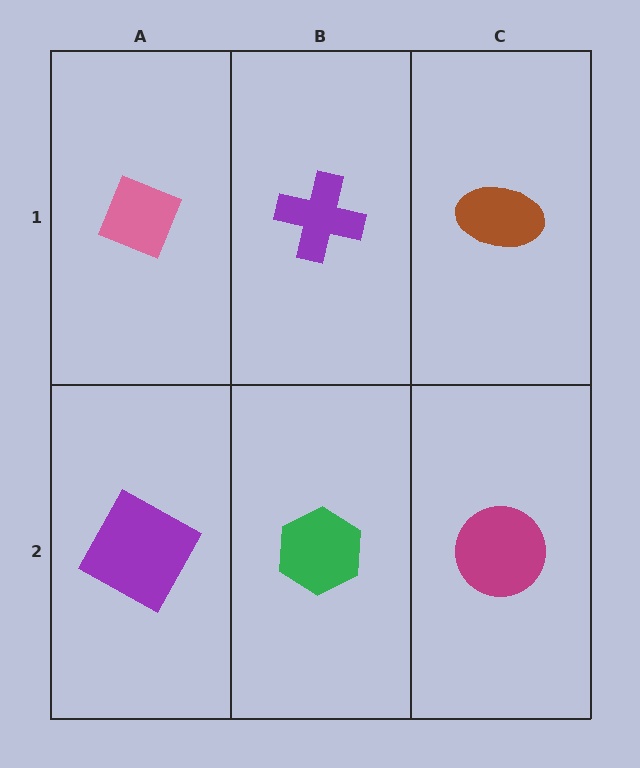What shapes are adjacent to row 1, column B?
A green hexagon (row 2, column B), a pink diamond (row 1, column A), a brown ellipse (row 1, column C).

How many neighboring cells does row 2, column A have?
2.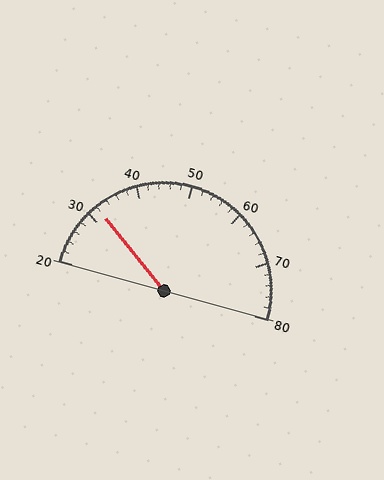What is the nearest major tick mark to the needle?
The nearest major tick mark is 30.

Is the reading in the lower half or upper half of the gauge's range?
The reading is in the lower half of the range (20 to 80).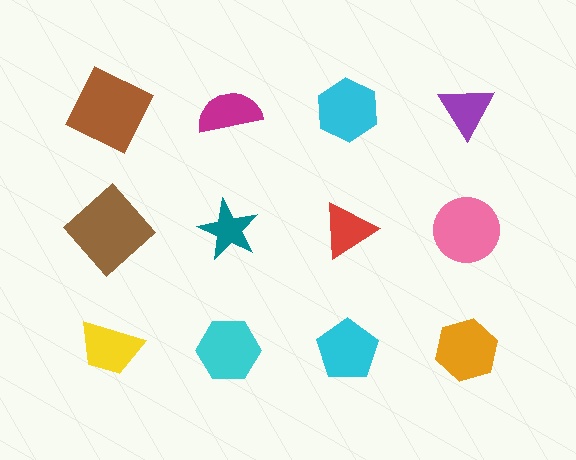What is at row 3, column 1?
A yellow trapezoid.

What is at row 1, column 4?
A purple triangle.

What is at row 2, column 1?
A brown diamond.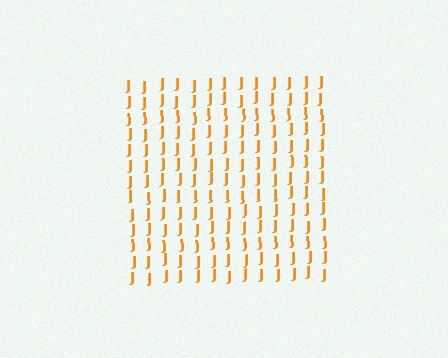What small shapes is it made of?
It is made of small letter J's.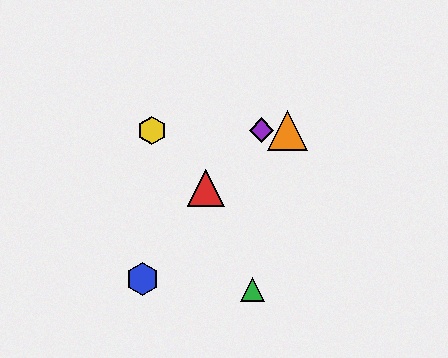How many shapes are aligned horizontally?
3 shapes (the yellow hexagon, the purple diamond, the orange triangle) are aligned horizontally.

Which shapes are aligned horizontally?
The yellow hexagon, the purple diamond, the orange triangle are aligned horizontally.